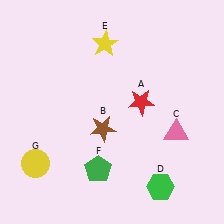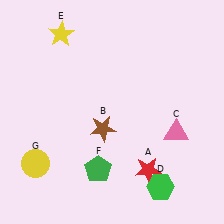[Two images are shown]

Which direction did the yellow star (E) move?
The yellow star (E) moved left.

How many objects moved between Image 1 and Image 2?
2 objects moved between the two images.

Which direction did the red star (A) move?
The red star (A) moved down.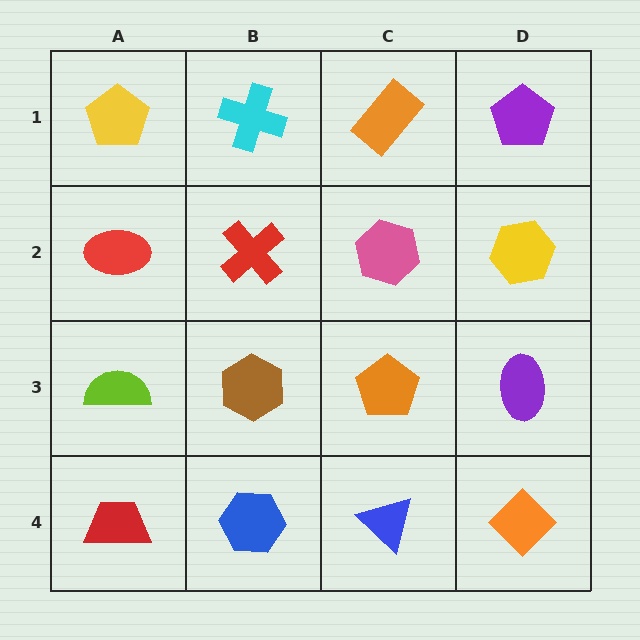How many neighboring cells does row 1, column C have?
3.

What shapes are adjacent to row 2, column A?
A yellow pentagon (row 1, column A), a lime semicircle (row 3, column A), a red cross (row 2, column B).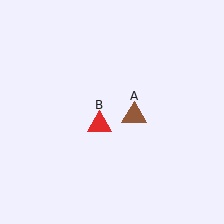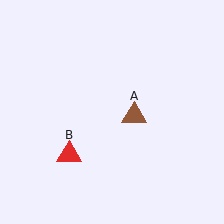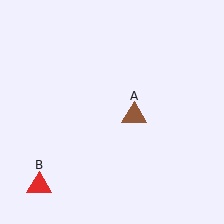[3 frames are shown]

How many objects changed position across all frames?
1 object changed position: red triangle (object B).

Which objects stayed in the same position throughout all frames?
Brown triangle (object A) remained stationary.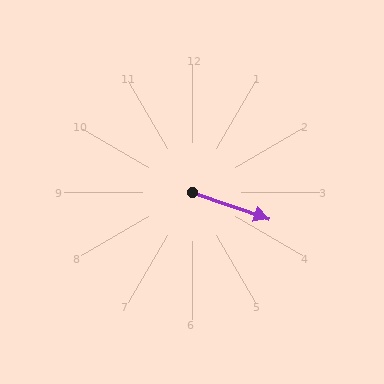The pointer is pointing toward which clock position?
Roughly 4 o'clock.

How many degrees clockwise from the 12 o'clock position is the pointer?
Approximately 109 degrees.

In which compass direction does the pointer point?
East.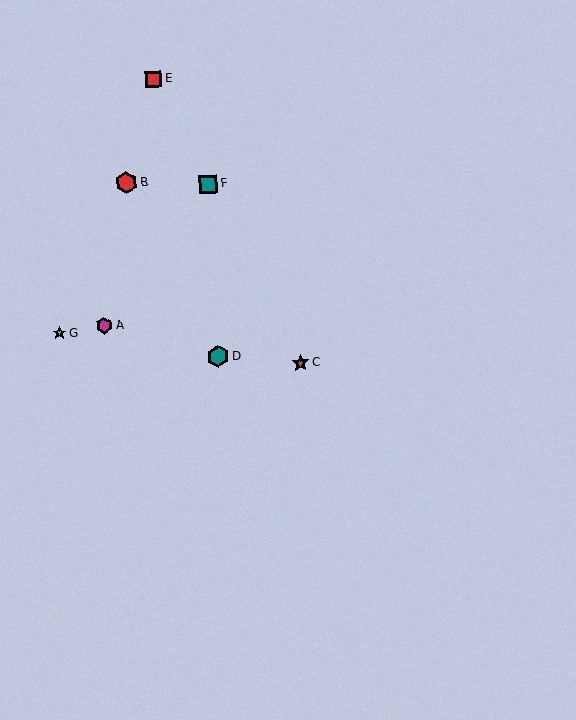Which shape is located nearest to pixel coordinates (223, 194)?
The teal square (labeled F) at (208, 184) is nearest to that location.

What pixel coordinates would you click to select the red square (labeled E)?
Click at (154, 79) to select the red square E.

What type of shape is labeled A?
Shape A is a magenta hexagon.